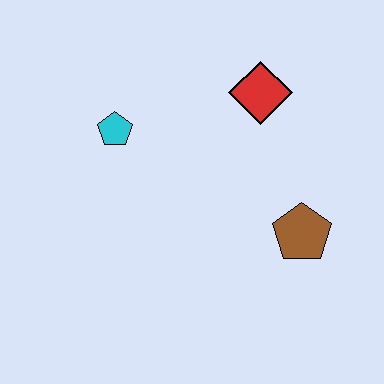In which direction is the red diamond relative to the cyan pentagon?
The red diamond is to the right of the cyan pentagon.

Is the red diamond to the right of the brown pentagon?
No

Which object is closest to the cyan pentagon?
The red diamond is closest to the cyan pentagon.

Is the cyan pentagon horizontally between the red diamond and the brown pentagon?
No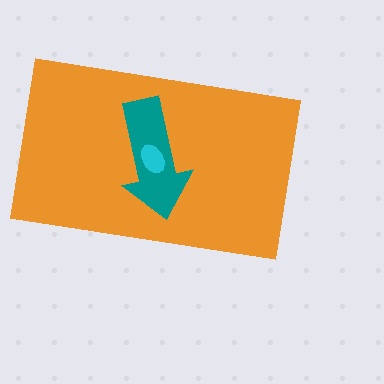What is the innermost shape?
The cyan ellipse.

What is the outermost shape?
The orange rectangle.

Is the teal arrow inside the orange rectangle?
Yes.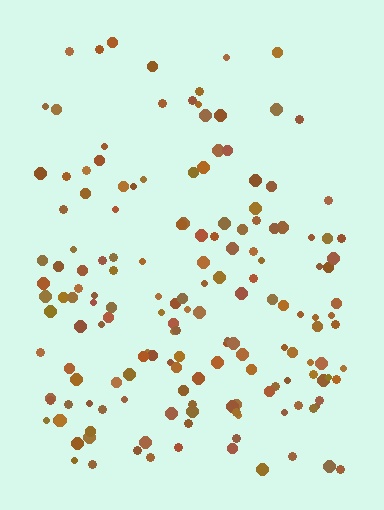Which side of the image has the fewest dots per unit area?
The top.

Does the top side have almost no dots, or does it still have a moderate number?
Still a moderate number, just noticeably fewer than the bottom.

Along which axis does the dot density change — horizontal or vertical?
Vertical.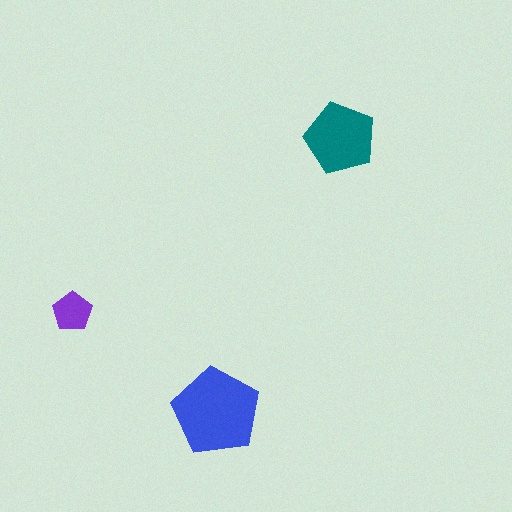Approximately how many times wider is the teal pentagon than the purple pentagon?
About 2 times wider.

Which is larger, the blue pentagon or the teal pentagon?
The blue one.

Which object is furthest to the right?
The teal pentagon is rightmost.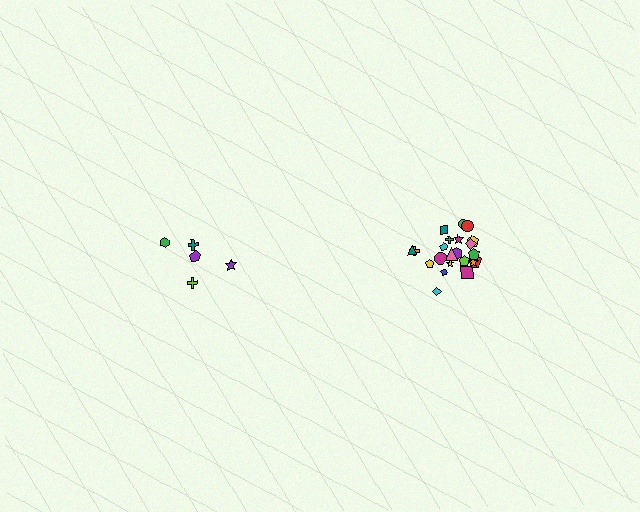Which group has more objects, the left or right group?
The right group.